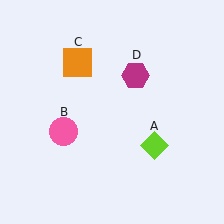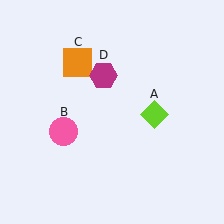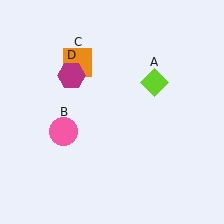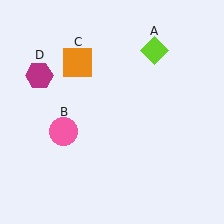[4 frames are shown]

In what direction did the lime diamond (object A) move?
The lime diamond (object A) moved up.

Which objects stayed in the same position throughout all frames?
Pink circle (object B) and orange square (object C) remained stationary.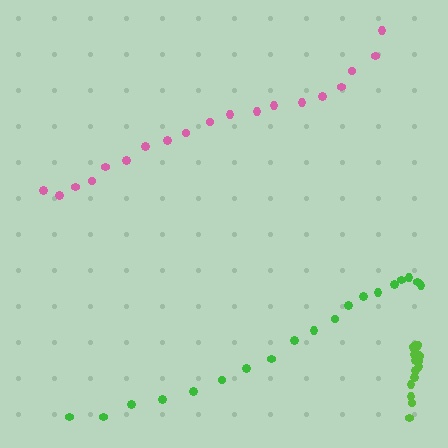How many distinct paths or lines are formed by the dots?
There are 3 distinct paths.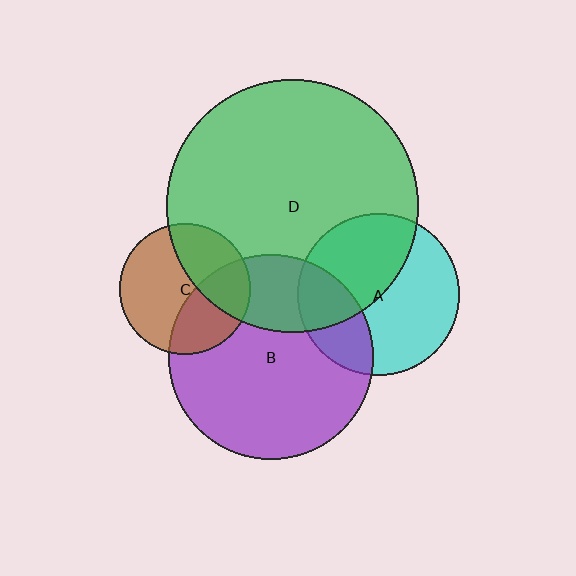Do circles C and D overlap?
Yes.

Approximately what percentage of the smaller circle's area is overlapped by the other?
Approximately 35%.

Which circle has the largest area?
Circle D (green).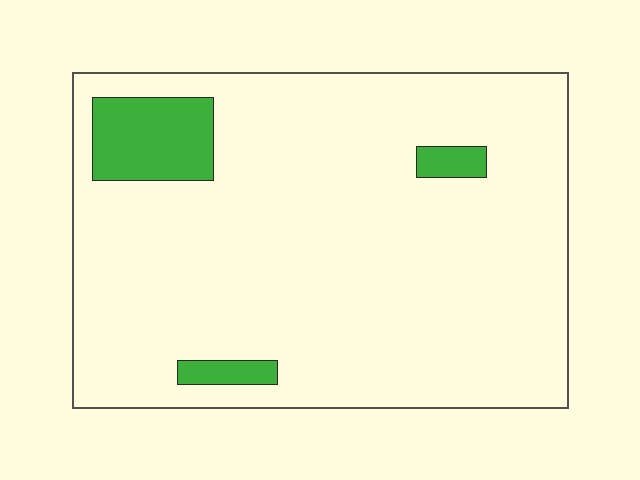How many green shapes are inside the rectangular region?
3.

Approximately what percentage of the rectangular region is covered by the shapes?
Approximately 10%.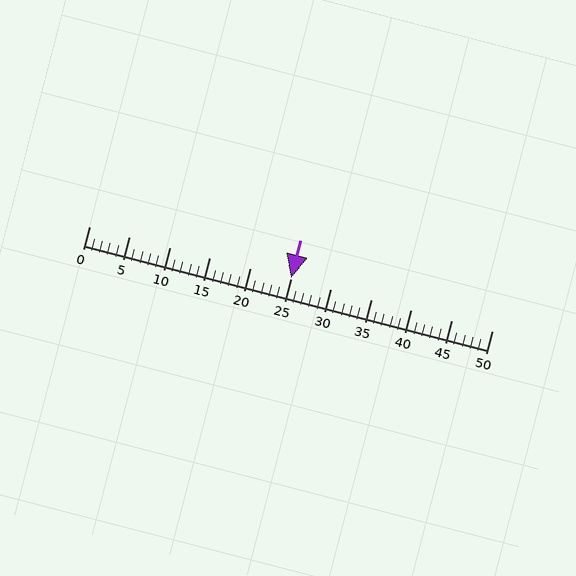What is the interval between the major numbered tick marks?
The major tick marks are spaced 5 units apart.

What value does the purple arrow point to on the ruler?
The purple arrow points to approximately 25.